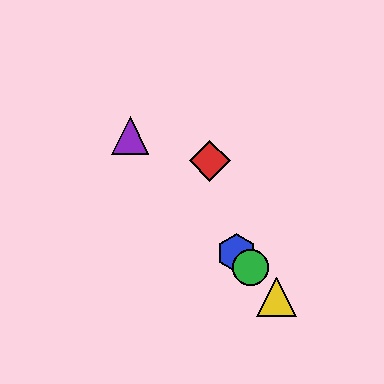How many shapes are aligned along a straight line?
4 shapes (the blue hexagon, the green circle, the yellow triangle, the purple triangle) are aligned along a straight line.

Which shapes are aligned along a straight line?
The blue hexagon, the green circle, the yellow triangle, the purple triangle are aligned along a straight line.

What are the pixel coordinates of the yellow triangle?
The yellow triangle is at (277, 297).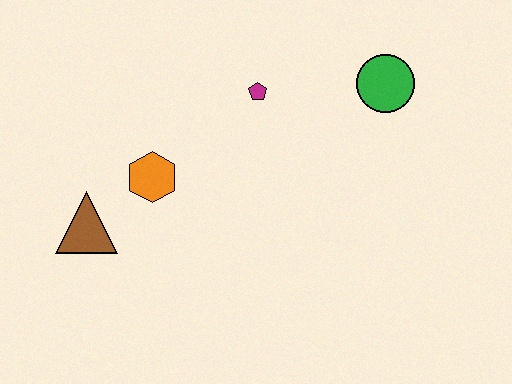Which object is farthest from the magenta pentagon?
The brown triangle is farthest from the magenta pentagon.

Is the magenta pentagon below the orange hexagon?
No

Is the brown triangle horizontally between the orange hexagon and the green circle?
No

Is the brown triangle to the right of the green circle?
No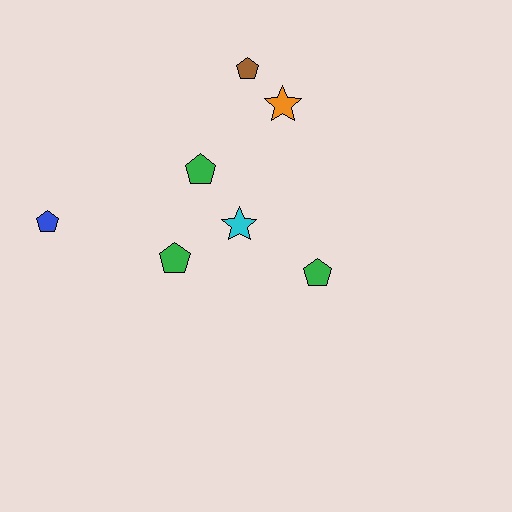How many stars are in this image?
There are 2 stars.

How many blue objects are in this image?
There is 1 blue object.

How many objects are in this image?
There are 7 objects.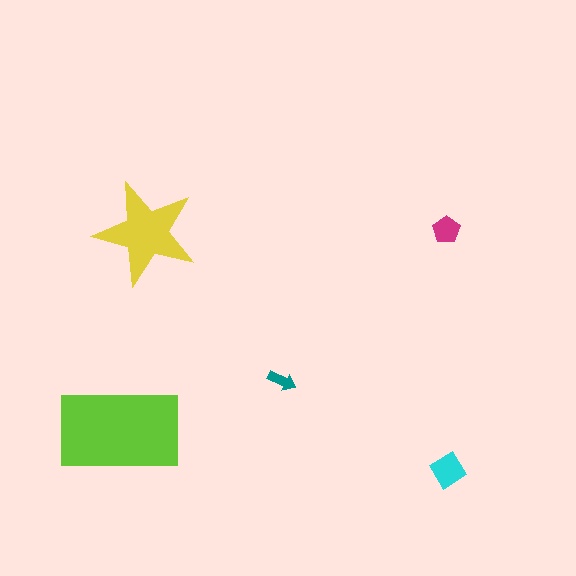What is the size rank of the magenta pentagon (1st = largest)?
4th.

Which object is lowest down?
The cyan diamond is bottommost.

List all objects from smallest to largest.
The teal arrow, the magenta pentagon, the cyan diamond, the yellow star, the lime rectangle.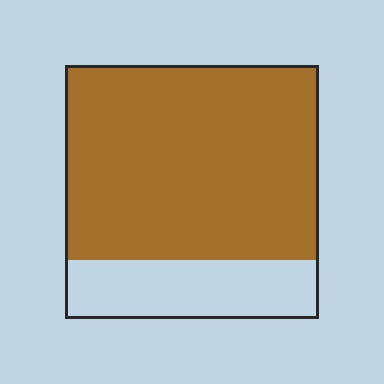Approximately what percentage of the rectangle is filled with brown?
Approximately 75%.